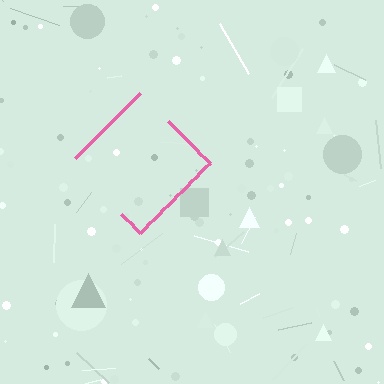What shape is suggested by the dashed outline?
The dashed outline suggests a diamond.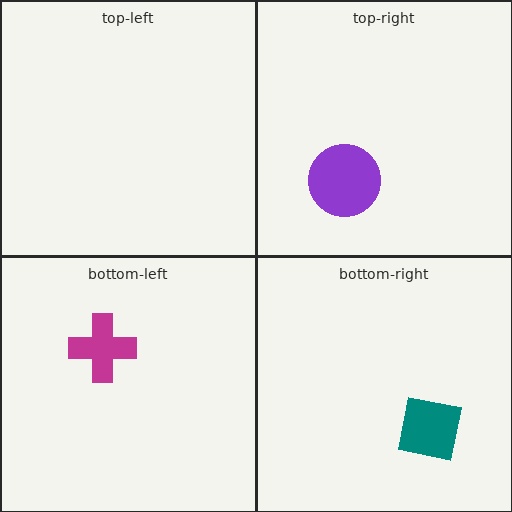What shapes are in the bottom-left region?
The magenta cross.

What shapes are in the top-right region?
The purple circle.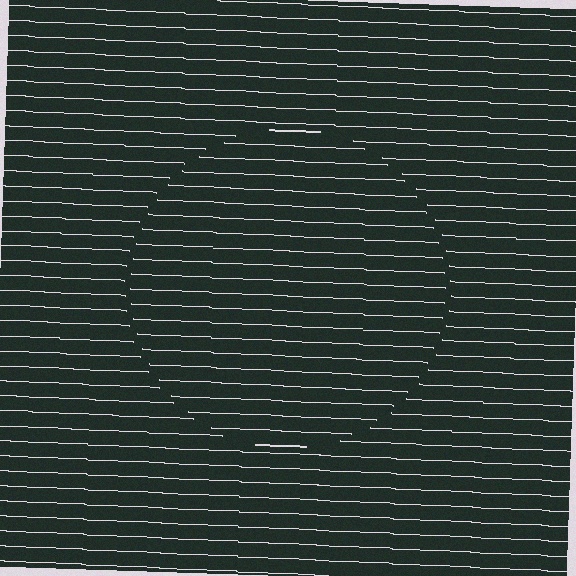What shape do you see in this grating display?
An illusory circle. The interior of the shape contains the same grating, shifted by half a period — the contour is defined by the phase discontinuity where line-ends from the inner and outer gratings abut.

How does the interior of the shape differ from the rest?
The interior of the shape contains the same grating, shifted by half a period — the contour is defined by the phase discontinuity where line-ends from the inner and outer gratings abut.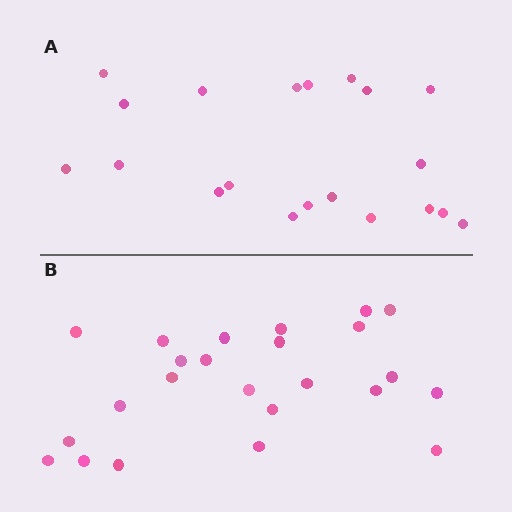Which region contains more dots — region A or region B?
Region B (the bottom region) has more dots.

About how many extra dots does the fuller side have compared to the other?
Region B has about 4 more dots than region A.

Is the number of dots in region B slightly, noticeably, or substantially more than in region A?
Region B has only slightly more — the two regions are fairly close. The ratio is roughly 1.2 to 1.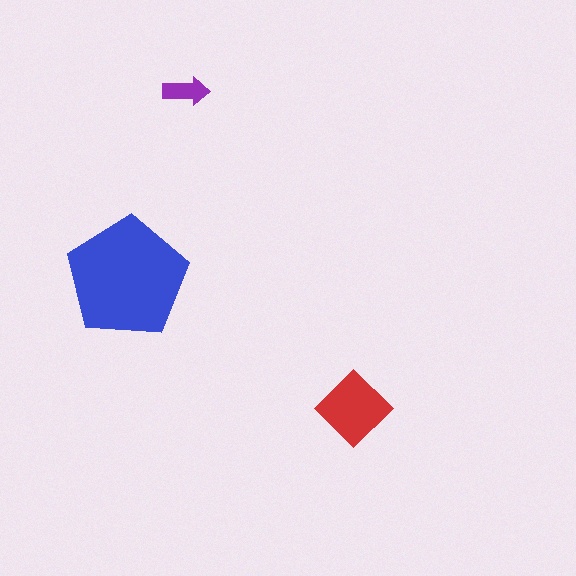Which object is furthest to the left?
The blue pentagon is leftmost.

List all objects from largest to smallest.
The blue pentagon, the red diamond, the purple arrow.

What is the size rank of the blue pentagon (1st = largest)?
1st.